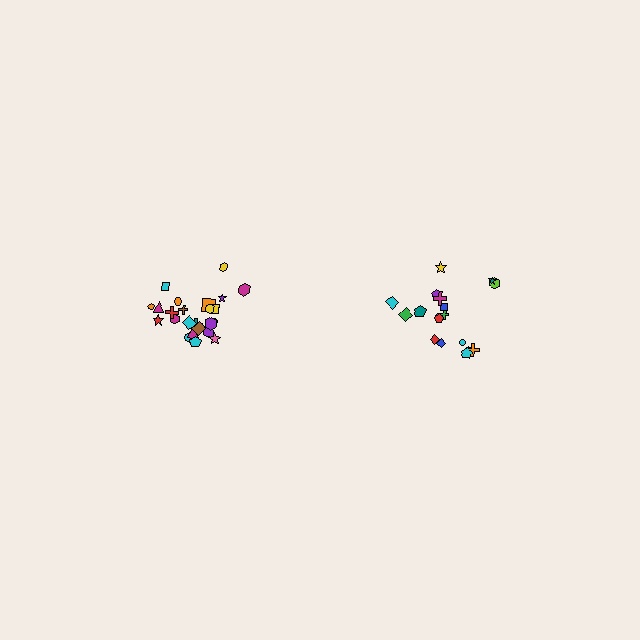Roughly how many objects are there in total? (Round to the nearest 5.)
Roughly 45 objects in total.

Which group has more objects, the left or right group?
The left group.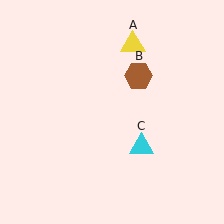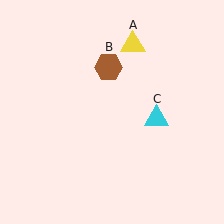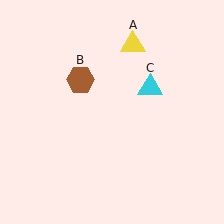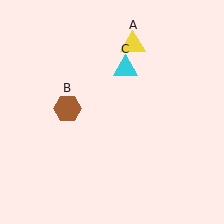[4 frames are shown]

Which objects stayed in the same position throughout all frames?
Yellow triangle (object A) remained stationary.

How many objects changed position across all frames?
2 objects changed position: brown hexagon (object B), cyan triangle (object C).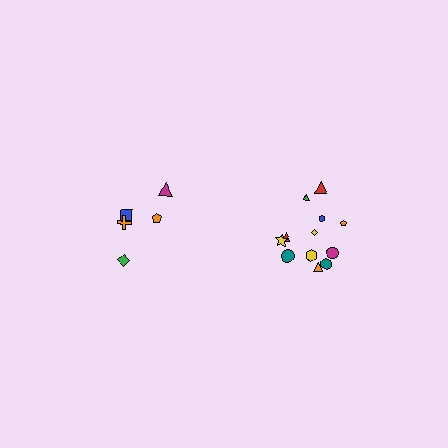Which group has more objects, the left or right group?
The right group.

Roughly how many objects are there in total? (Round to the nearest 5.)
Roughly 15 objects in total.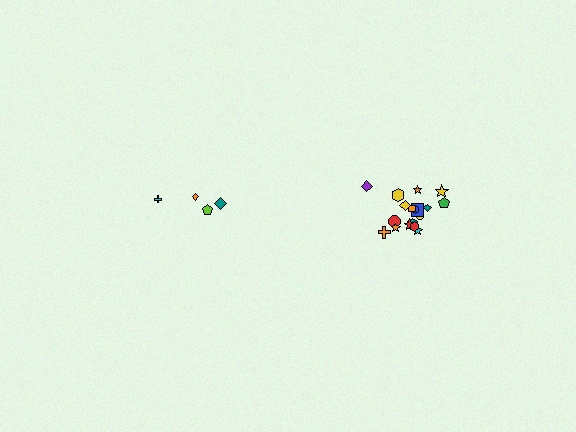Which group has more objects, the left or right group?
The right group.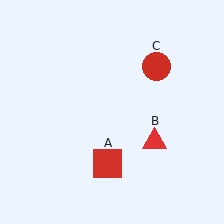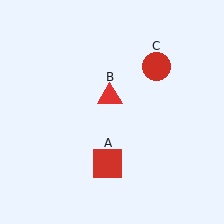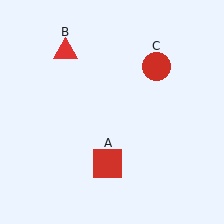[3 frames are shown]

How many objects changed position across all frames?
1 object changed position: red triangle (object B).